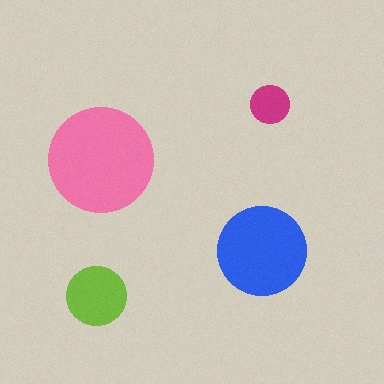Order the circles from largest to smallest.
the pink one, the blue one, the lime one, the magenta one.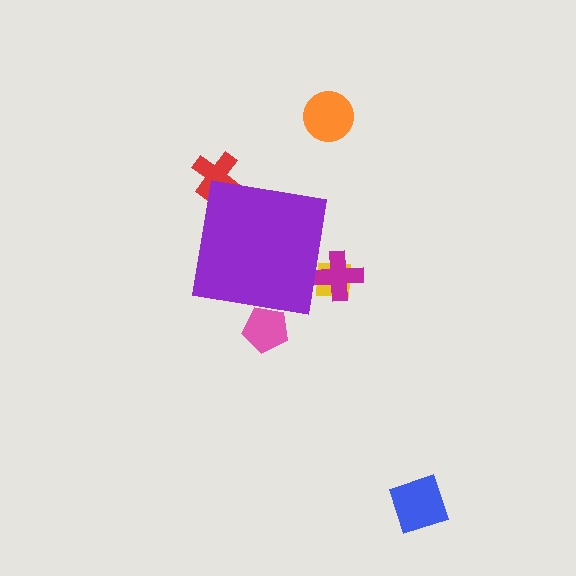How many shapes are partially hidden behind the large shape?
4 shapes are partially hidden.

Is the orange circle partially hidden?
No, the orange circle is fully visible.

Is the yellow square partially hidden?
Yes, the yellow square is partially hidden behind the purple square.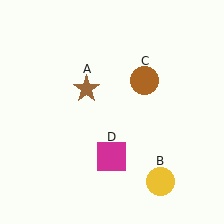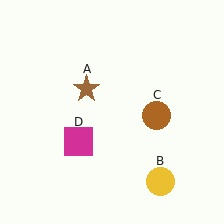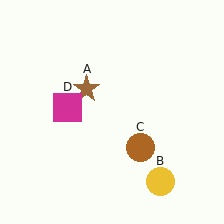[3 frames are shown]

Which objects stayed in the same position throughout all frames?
Brown star (object A) and yellow circle (object B) remained stationary.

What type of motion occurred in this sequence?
The brown circle (object C), magenta square (object D) rotated clockwise around the center of the scene.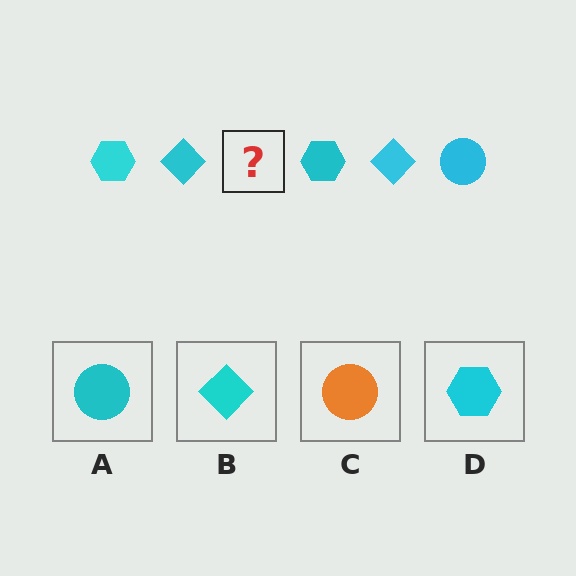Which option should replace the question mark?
Option A.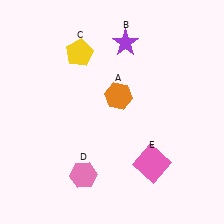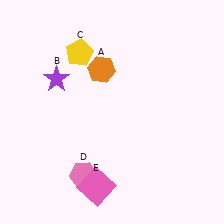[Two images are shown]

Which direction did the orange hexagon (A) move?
The orange hexagon (A) moved up.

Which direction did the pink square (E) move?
The pink square (E) moved left.